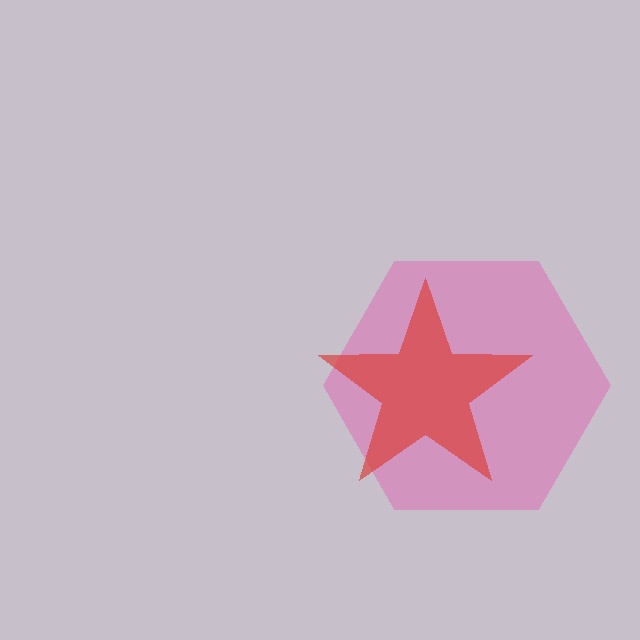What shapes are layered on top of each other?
The layered shapes are: a pink hexagon, a red star.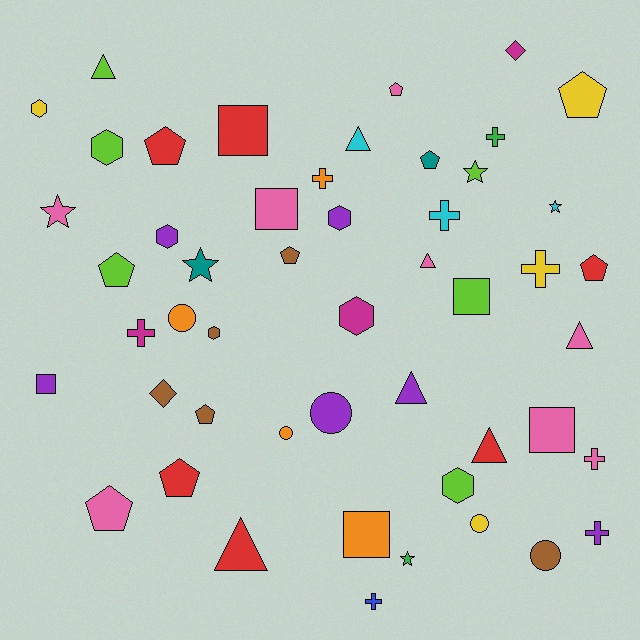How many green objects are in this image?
There are 2 green objects.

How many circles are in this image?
There are 5 circles.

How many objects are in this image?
There are 50 objects.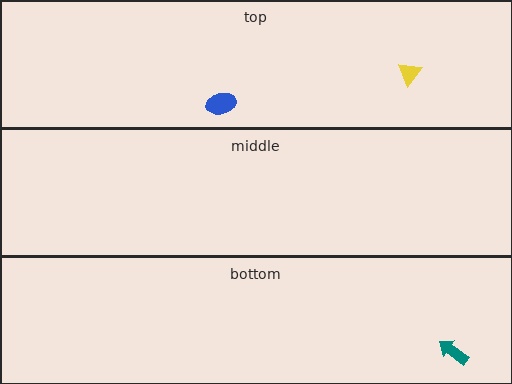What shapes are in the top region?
The yellow triangle, the blue ellipse.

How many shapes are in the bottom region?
1.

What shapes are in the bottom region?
The teal arrow.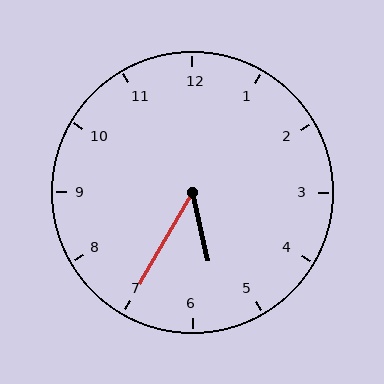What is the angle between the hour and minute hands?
Approximately 42 degrees.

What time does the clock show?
5:35.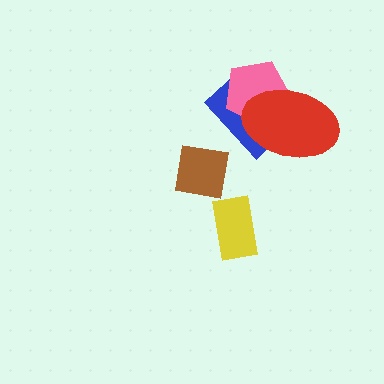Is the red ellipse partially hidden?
No, no other shape covers it.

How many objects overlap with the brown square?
0 objects overlap with the brown square.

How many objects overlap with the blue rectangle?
2 objects overlap with the blue rectangle.